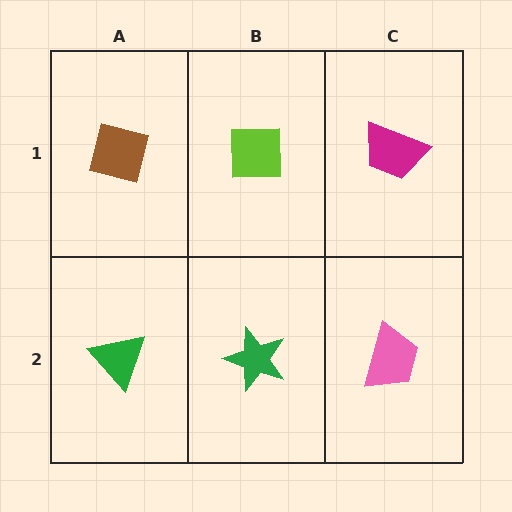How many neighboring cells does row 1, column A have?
2.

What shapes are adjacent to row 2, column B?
A lime square (row 1, column B), a green triangle (row 2, column A), a pink trapezoid (row 2, column C).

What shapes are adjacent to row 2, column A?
A brown square (row 1, column A), a green star (row 2, column B).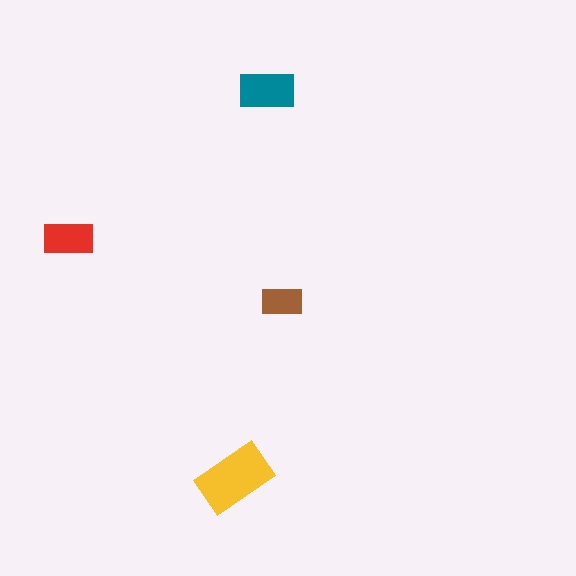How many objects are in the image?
There are 4 objects in the image.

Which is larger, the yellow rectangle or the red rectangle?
The yellow one.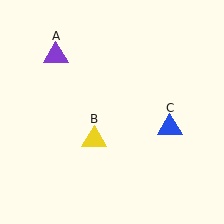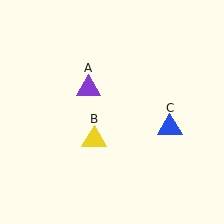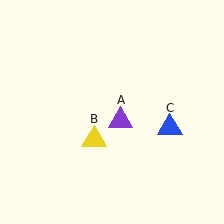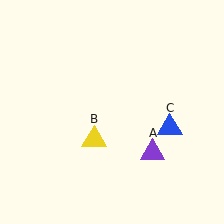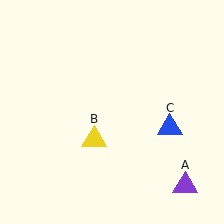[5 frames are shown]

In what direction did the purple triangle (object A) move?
The purple triangle (object A) moved down and to the right.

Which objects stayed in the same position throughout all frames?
Yellow triangle (object B) and blue triangle (object C) remained stationary.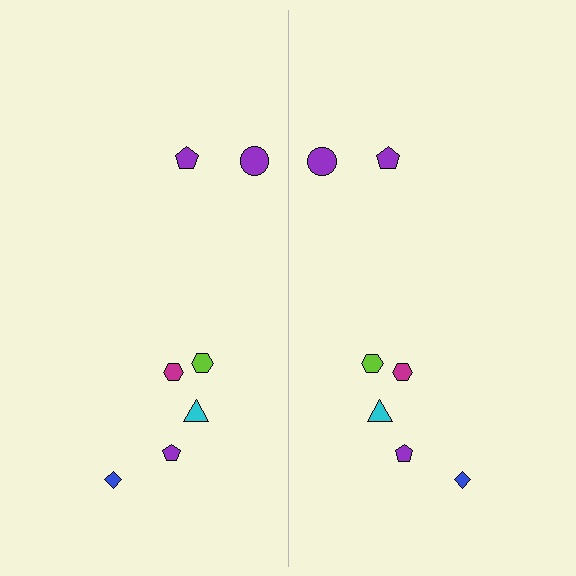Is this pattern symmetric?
Yes, this pattern has bilateral (reflection) symmetry.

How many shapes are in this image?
There are 14 shapes in this image.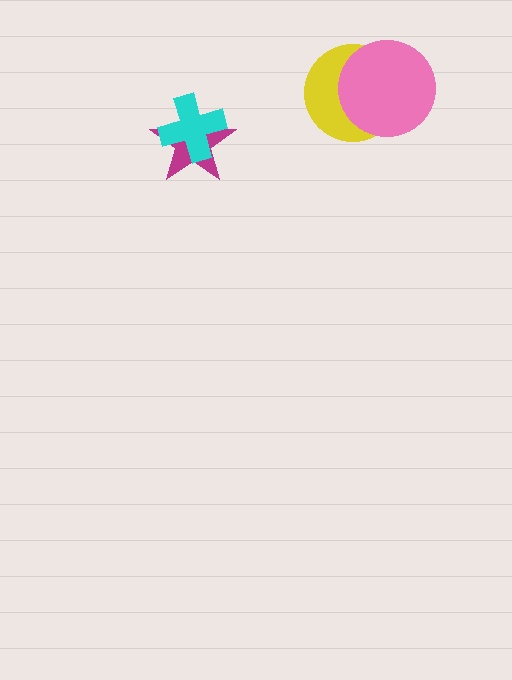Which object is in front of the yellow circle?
The pink circle is in front of the yellow circle.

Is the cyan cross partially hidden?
No, no other shape covers it.